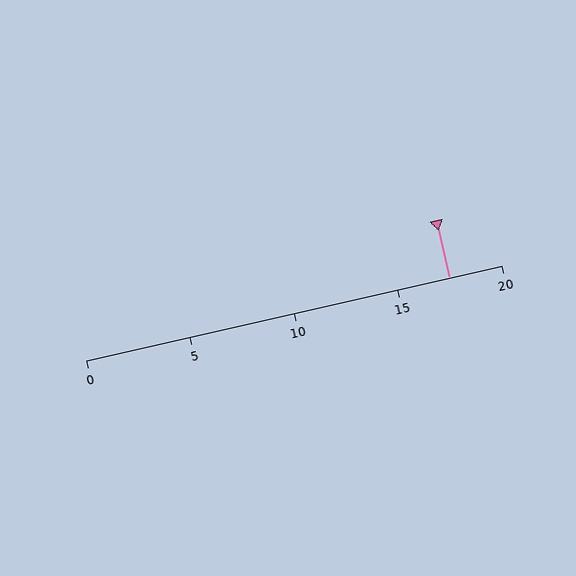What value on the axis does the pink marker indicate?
The marker indicates approximately 17.5.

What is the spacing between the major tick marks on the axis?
The major ticks are spaced 5 apart.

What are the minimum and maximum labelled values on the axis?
The axis runs from 0 to 20.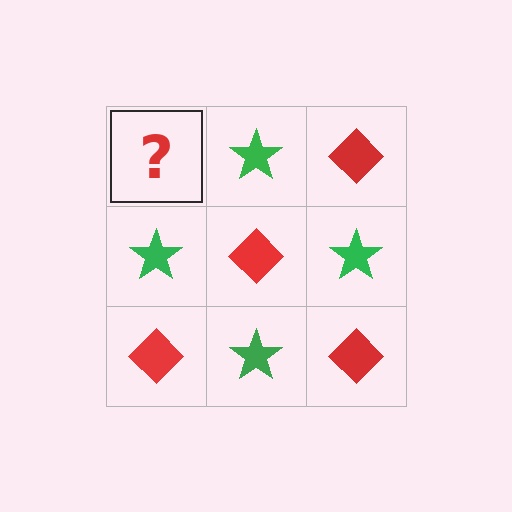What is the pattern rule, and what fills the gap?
The rule is that it alternates red diamond and green star in a checkerboard pattern. The gap should be filled with a red diamond.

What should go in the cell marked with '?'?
The missing cell should contain a red diamond.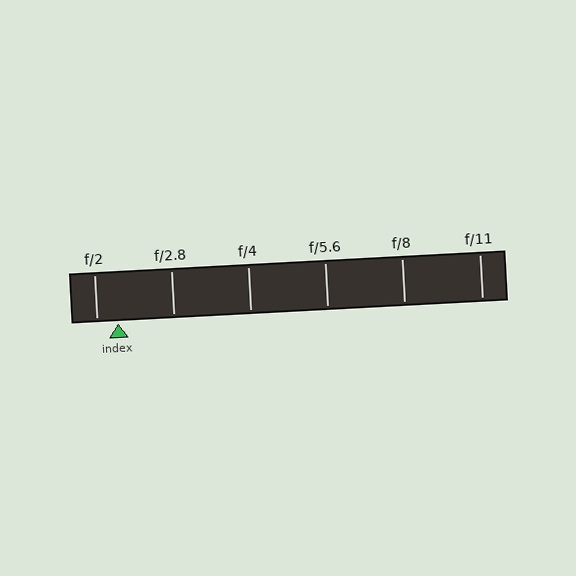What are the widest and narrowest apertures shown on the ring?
The widest aperture shown is f/2 and the narrowest is f/11.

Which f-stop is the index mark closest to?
The index mark is closest to f/2.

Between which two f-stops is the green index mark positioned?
The index mark is between f/2 and f/2.8.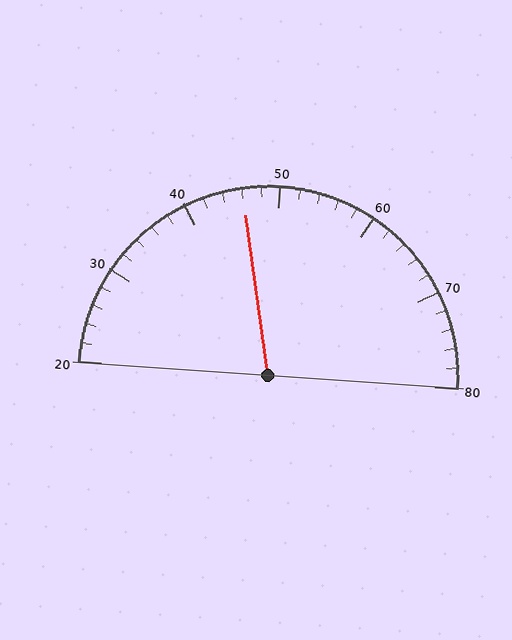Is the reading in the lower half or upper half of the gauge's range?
The reading is in the lower half of the range (20 to 80).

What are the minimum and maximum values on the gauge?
The gauge ranges from 20 to 80.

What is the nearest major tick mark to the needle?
The nearest major tick mark is 50.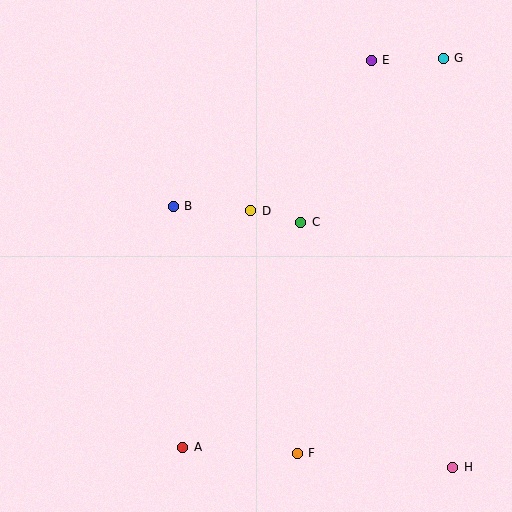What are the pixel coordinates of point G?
Point G is at (443, 58).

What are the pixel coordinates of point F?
Point F is at (297, 453).